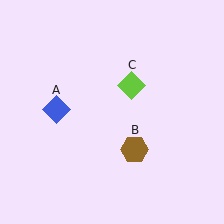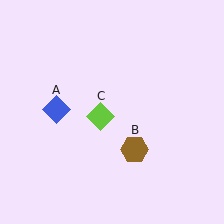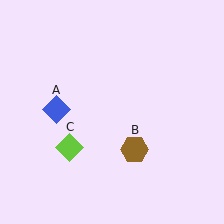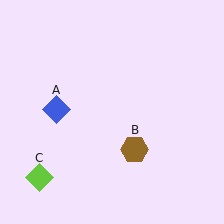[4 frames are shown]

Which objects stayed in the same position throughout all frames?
Blue diamond (object A) and brown hexagon (object B) remained stationary.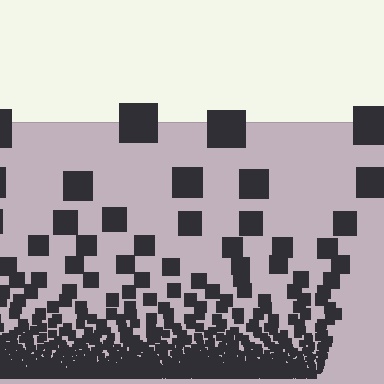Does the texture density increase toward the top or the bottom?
Density increases toward the bottom.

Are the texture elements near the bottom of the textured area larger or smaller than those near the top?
Smaller. The gradient is inverted — elements near the bottom are smaller and denser.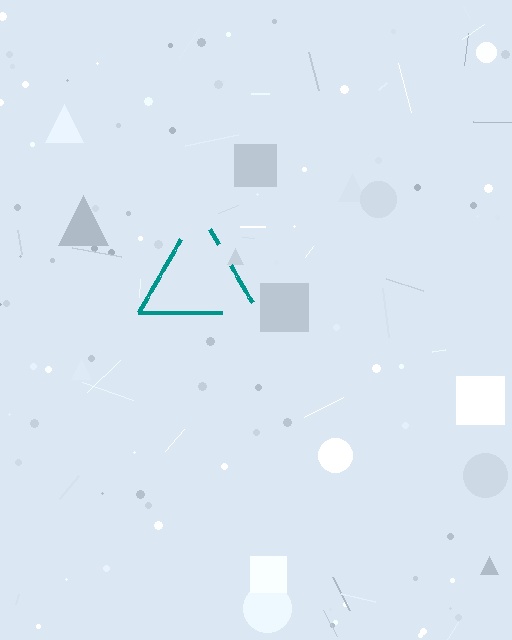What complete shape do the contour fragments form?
The contour fragments form a triangle.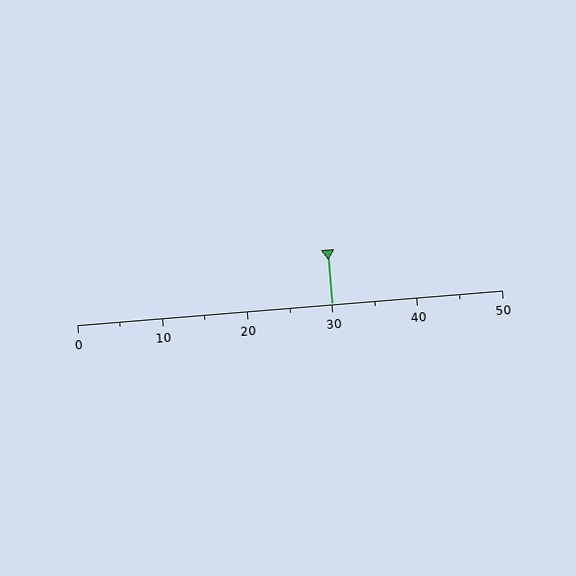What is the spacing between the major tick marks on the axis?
The major ticks are spaced 10 apart.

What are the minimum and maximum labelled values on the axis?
The axis runs from 0 to 50.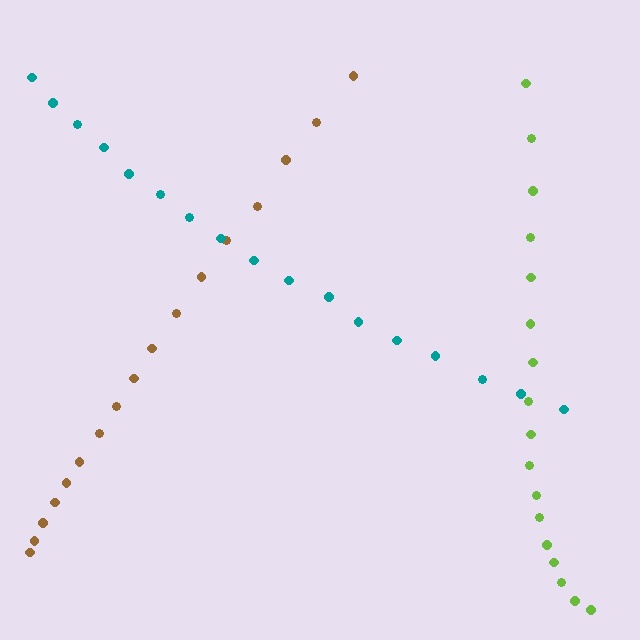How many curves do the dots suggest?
There are 3 distinct paths.